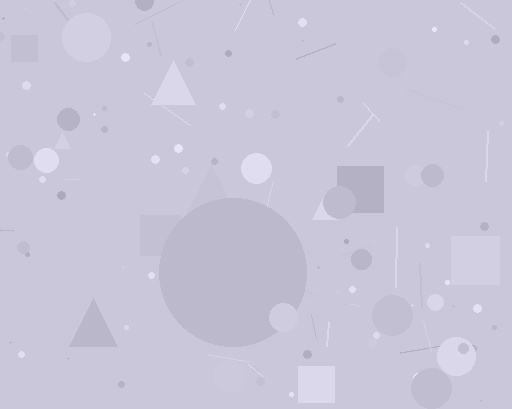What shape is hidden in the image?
A circle is hidden in the image.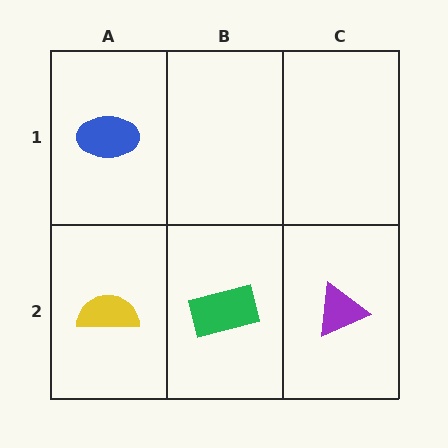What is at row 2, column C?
A purple triangle.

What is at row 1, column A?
A blue ellipse.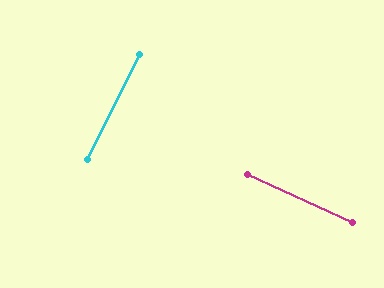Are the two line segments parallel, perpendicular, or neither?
Perpendicular — they meet at approximately 88°.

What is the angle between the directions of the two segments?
Approximately 88 degrees.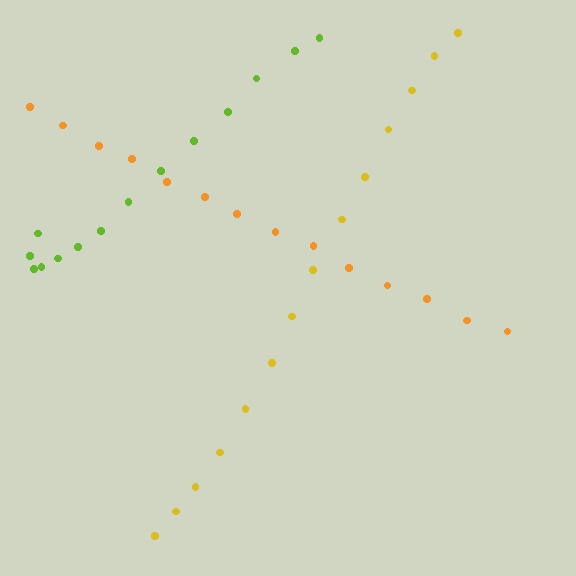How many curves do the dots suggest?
There are 3 distinct paths.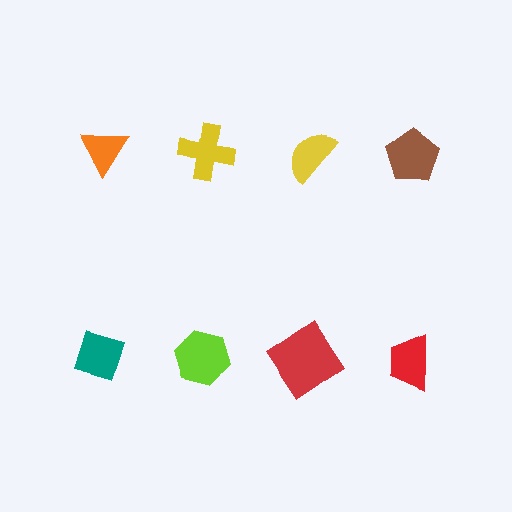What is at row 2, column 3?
A red diamond.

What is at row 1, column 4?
A brown pentagon.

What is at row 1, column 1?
An orange triangle.